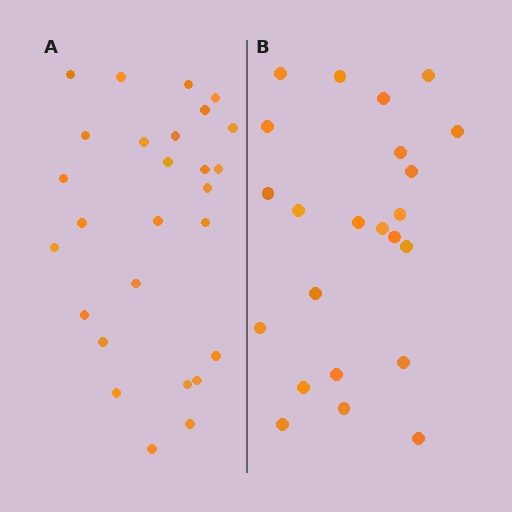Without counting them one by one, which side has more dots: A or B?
Region A (the left region) has more dots.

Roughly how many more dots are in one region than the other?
Region A has about 4 more dots than region B.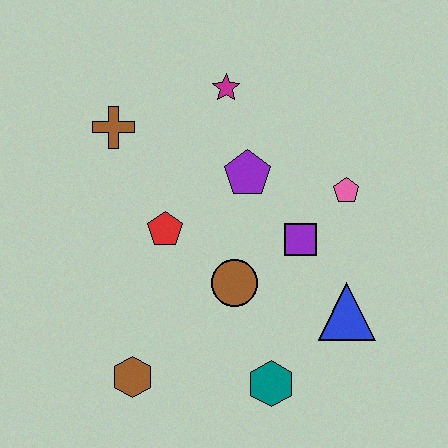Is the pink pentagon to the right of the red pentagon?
Yes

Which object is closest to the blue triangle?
The purple square is closest to the blue triangle.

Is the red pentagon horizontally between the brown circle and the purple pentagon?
No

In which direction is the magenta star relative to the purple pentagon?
The magenta star is above the purple pentagon.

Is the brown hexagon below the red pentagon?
Yes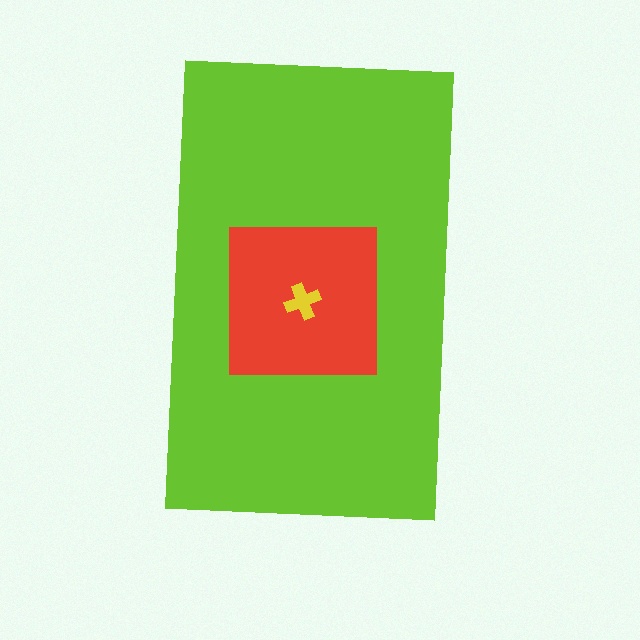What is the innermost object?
The yellow cross.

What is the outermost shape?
The lime rectangle.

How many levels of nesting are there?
3.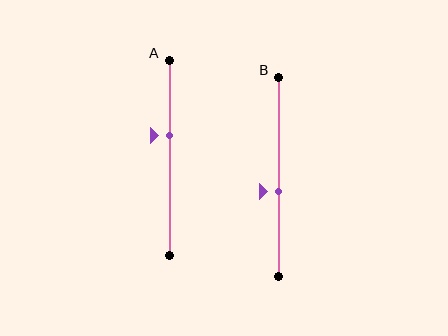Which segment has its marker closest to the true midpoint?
Segment B has its marker closest to the true midpoint.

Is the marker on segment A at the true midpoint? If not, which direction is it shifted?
No, the marker on segment A is shifted upward by about 11% of the segment length.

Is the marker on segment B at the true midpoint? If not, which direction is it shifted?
No, the marker on segment B is shifted downward by about 7% of the segment length.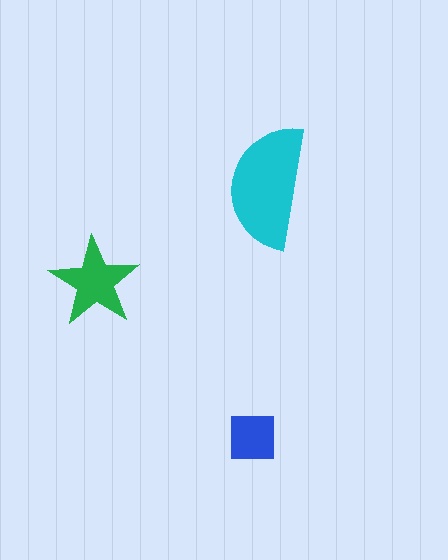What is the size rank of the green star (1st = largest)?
2nd.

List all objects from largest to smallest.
The cyan semicircle, the green star, the blue square.